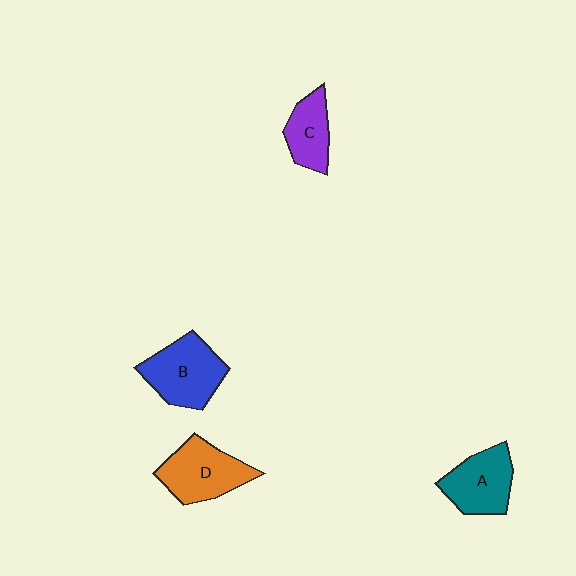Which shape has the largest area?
Shape B (blue).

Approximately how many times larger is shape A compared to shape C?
Approximately 1.3 times.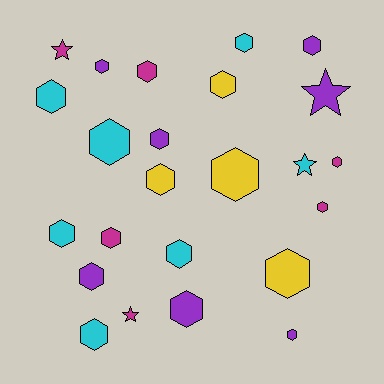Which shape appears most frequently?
Hexagon, with 20 objects.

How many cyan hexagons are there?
There are 6 cyan hexagons.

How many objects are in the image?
There are 24 objects.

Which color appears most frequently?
Cyan, with 7 objects.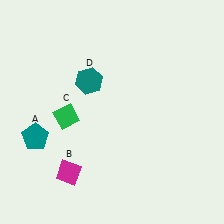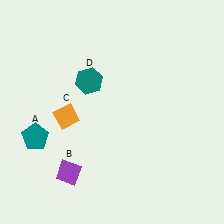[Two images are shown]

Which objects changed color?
B changed from magenta to purple. C changed from green to orange.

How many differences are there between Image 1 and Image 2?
There are 2 differences between the two images.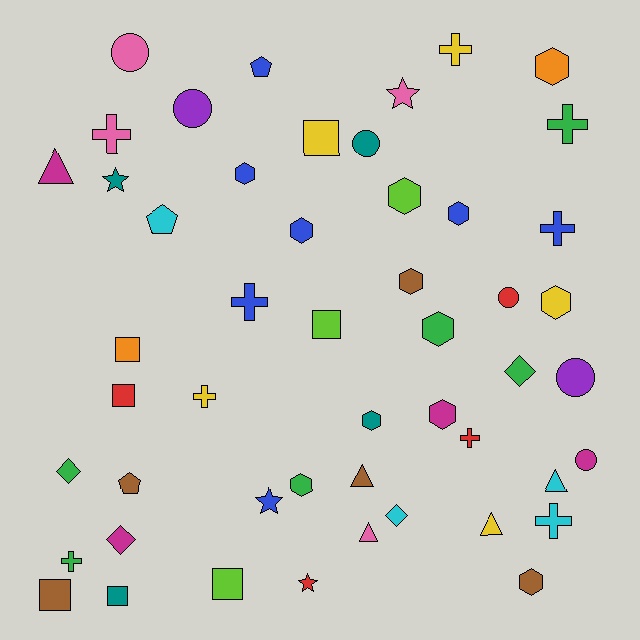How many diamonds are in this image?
There are 4 diamonds.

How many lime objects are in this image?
There are 3 lime objects.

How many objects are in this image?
There are 50 objects.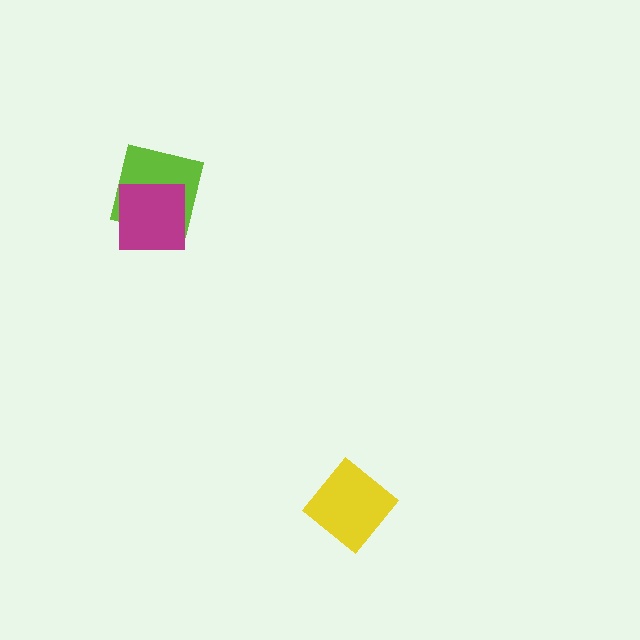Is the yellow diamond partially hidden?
No, no other shape covers it.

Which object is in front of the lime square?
The magenta square is in front of the lime square.